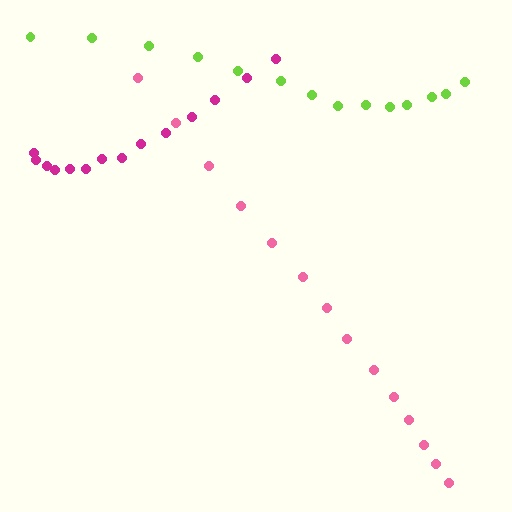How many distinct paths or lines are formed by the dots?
There are 3 distinct paths.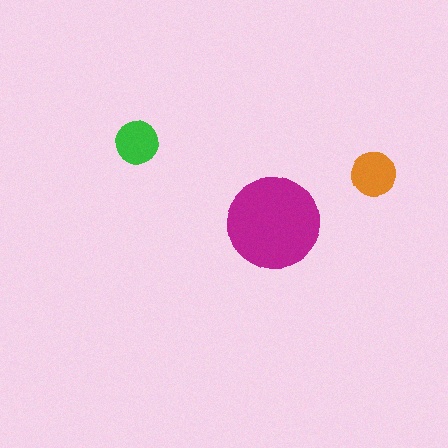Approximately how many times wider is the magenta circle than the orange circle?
About 2 times wider.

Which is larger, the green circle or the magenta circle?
The magenta one.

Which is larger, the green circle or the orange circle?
The orange one.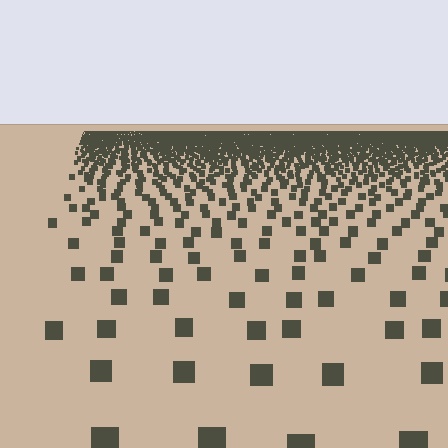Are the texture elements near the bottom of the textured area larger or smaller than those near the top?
Larger. Near the bottom, elements are closer to the viewer and appear at a bigger on-screen size.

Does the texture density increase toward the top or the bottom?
Density increases toward the top.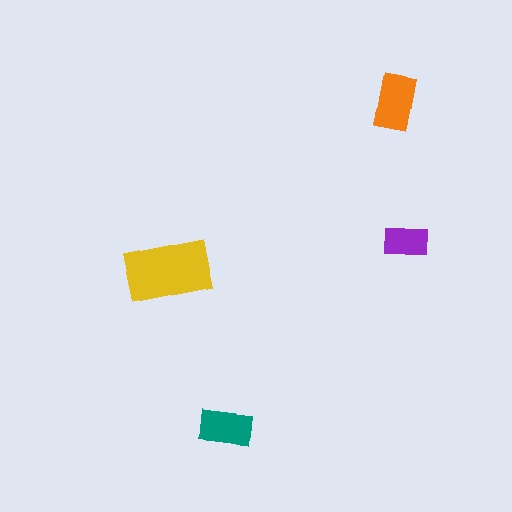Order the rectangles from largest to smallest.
the yellow one, the orange one, the teal one, the purple one.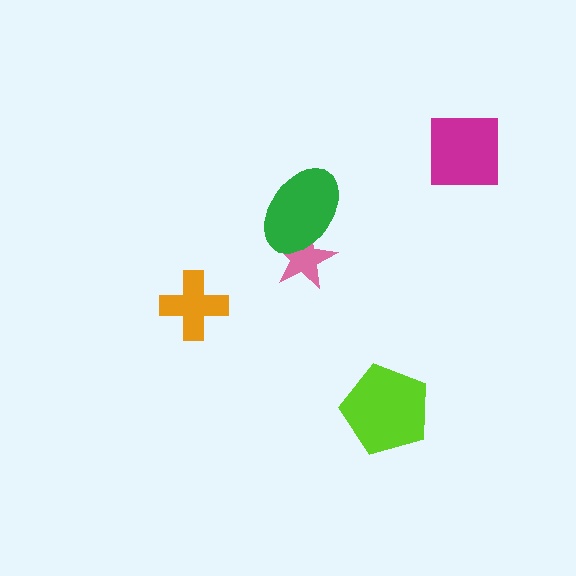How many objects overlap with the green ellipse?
1 object overlaps with the green ellipse.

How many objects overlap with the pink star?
1 object overlaps with the pink star.